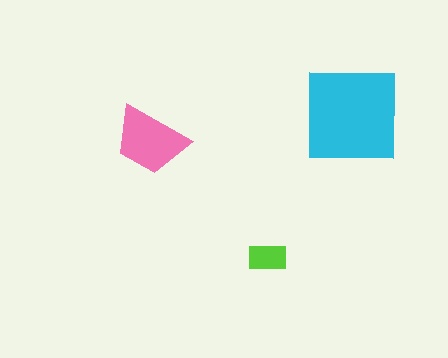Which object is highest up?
The cyan square is topmost.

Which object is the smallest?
The lime rectangle.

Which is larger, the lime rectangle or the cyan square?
The cyan square.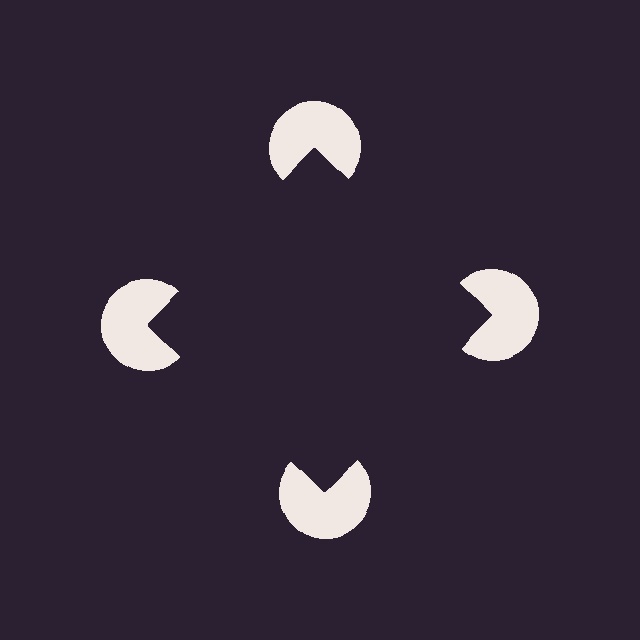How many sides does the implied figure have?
4 sides.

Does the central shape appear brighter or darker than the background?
It typically appears slightly darker than the background, even though no actual brightness change is drawn.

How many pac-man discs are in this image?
There are 4 — one at each vertex of the illusory square.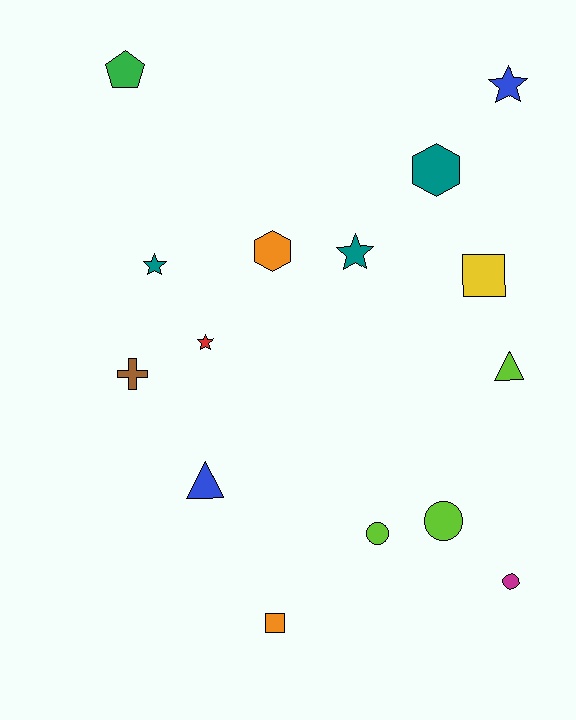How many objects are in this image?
There are 15 objects.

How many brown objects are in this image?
There is 1 brown object.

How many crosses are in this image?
There is 1 cross.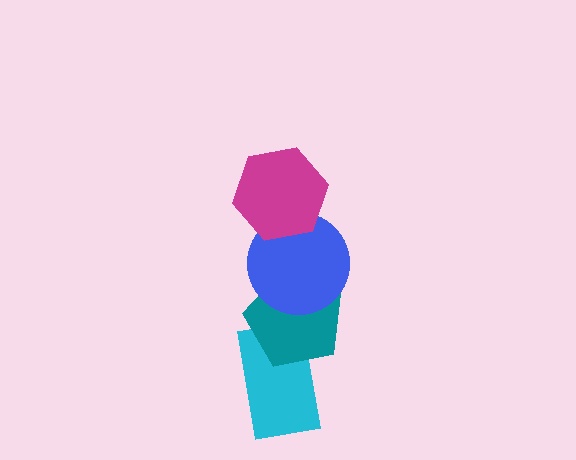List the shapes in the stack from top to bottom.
From top to bottom: the magenta hexagon, the blue circle, the teal pentagon, the cyan rectangle.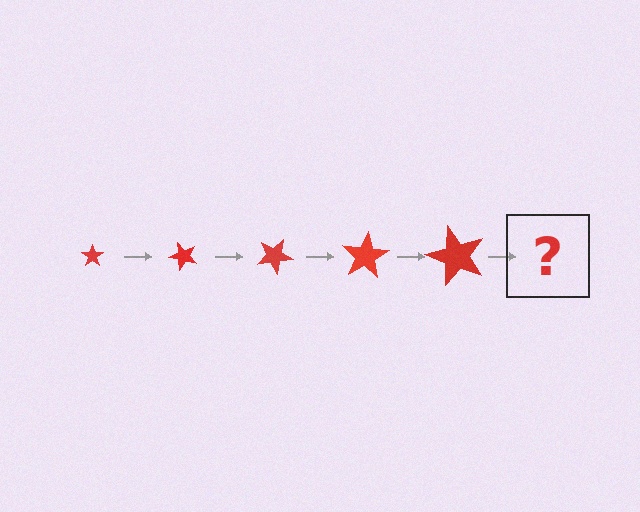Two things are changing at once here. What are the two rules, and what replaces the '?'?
The two rules are that the star grows larger each step and it rotates 50 degrees each step. The '?' should be a star, larger than the previous one and rotated 250 degrees from the start.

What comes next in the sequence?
The next element should be a star, larger than the previous one and rotated 250 degrees from the start.